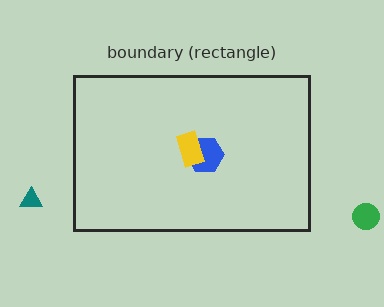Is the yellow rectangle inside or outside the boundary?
Inside.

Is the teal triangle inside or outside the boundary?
Outside.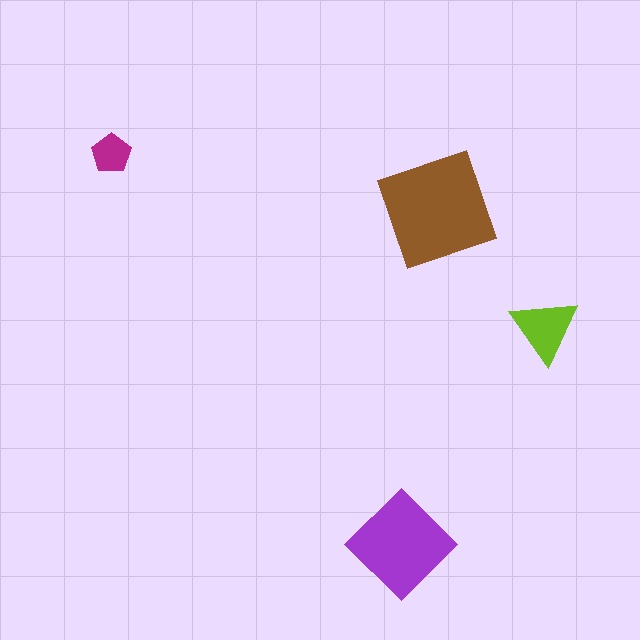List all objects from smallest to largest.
The magenta pentagon, the lime triangle, the purple diamond, the brown square.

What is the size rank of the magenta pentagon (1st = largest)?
4th.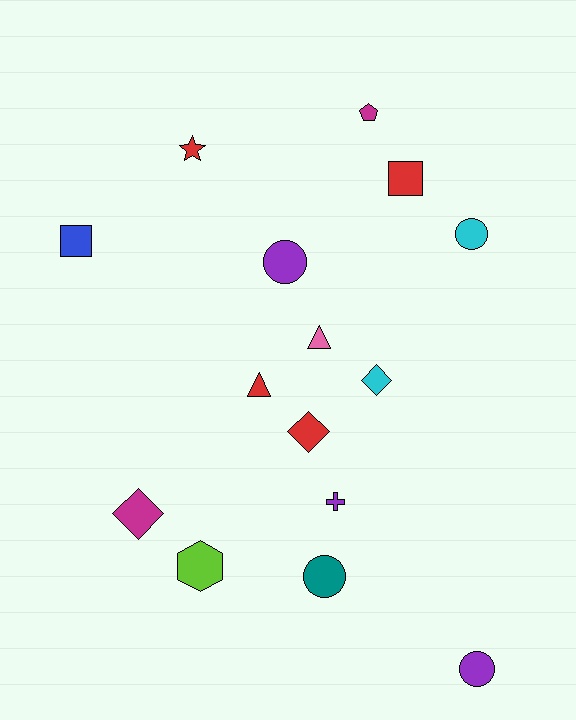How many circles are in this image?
There are 4 circles.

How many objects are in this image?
There are 15 objects.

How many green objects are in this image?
There are no green objects.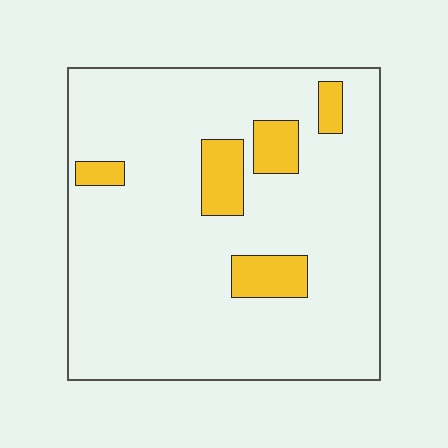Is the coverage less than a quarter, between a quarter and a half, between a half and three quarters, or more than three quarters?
Less than a quarter.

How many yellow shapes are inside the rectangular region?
5.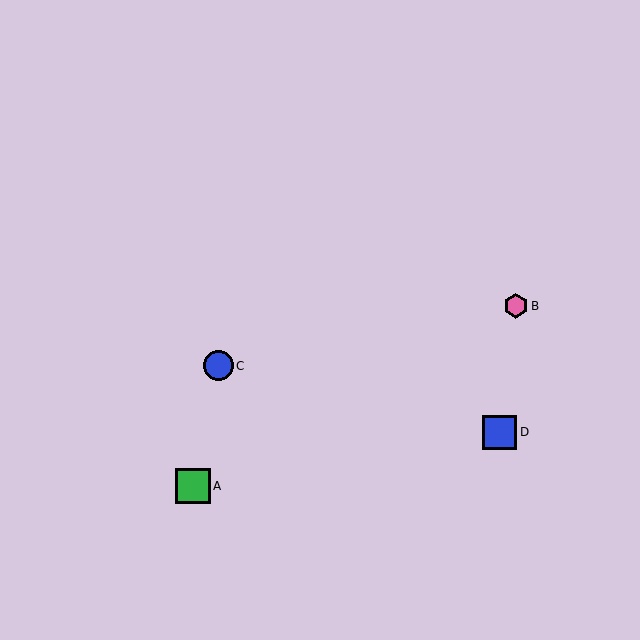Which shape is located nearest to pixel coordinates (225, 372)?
The blue circle (labeled C) at (218, 366) is nearest to that location.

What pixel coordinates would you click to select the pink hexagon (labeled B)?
Click at (516, 306) to select the pink hexagon B.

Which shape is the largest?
The green square (labeled A) is the largest.